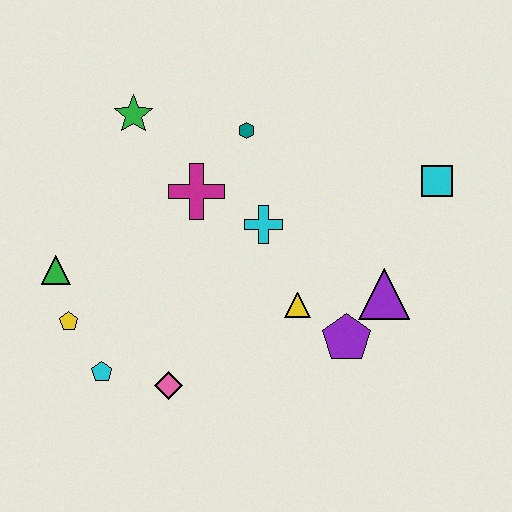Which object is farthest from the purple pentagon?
The green star is farthest from the purple pentagon.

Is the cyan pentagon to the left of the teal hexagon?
Yes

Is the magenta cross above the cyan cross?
Yes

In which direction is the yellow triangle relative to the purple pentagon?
The yellow triangle is to the left of the purple pentagon.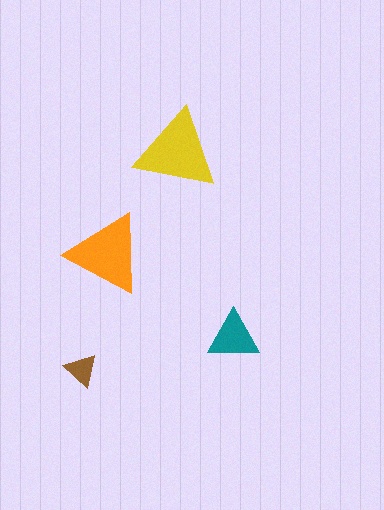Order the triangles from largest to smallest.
the yellow one, the orange one, the teal one, the brown one.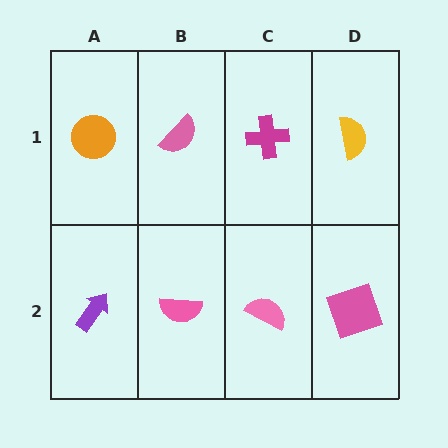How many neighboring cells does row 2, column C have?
3.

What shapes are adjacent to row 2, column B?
A pink semicircle (row 1, column B), a purple arrow (row 2, column A), a pink semicircle (row 2, column C).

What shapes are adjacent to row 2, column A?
An orange circle (row 1, column A), a pink semicircle (row 2, column B).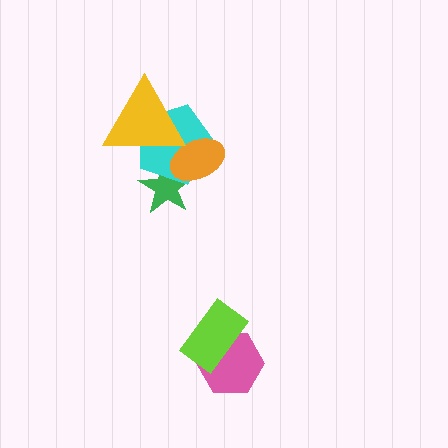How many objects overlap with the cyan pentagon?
3 objects overlap with the cyan pentagon.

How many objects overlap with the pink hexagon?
1 object overlaps with the pink hexagon.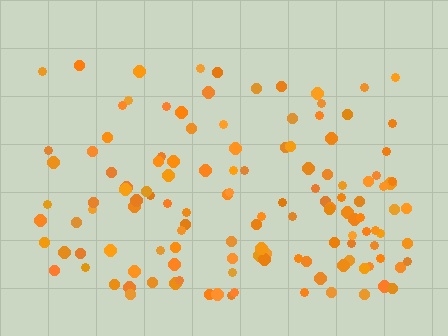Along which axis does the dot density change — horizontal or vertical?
Vertical.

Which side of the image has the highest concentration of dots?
The bottom.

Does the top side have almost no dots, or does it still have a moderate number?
Still a moderate number, just noticeably fewer than the bottom.